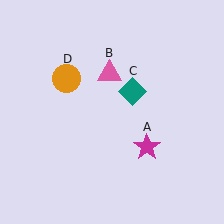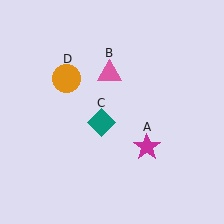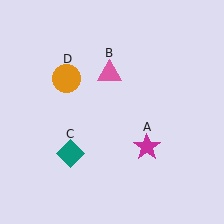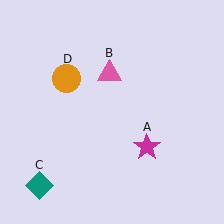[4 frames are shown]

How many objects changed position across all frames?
1 object changed position: teal diamond (object C).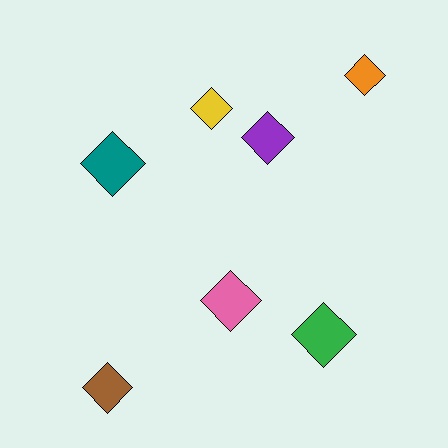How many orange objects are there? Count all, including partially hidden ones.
There is 1 orange object.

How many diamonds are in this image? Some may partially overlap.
There are 7 diamonds.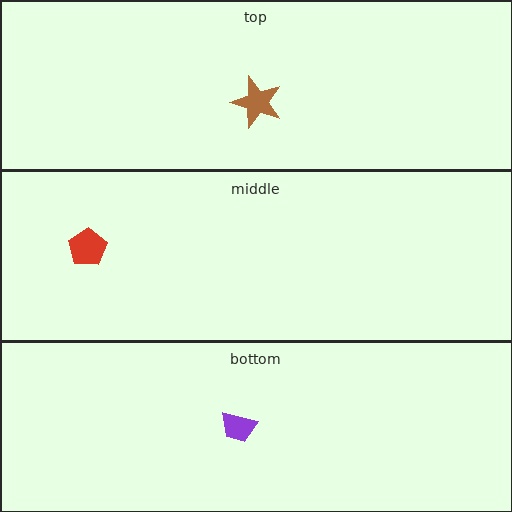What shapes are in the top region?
The brown star.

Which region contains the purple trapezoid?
The bottom region.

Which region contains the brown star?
The top region.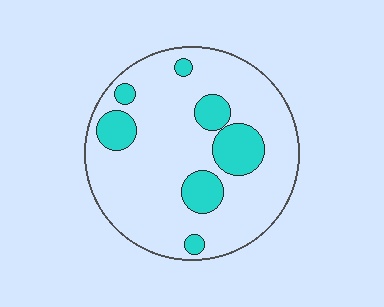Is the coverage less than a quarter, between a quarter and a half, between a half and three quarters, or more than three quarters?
Less than a quarter.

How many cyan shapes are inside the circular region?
7.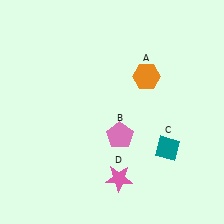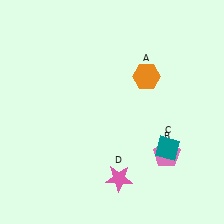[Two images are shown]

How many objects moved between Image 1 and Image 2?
1 object moved between the two images.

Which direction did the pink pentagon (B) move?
The pink pentagon (B) moved right.